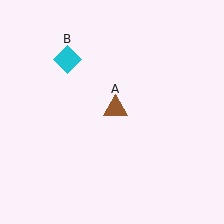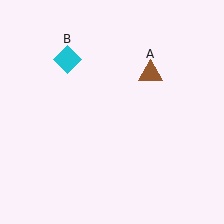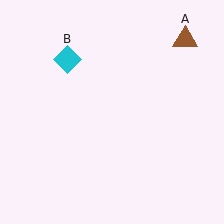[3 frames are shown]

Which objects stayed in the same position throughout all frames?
Cyan diamond (object B) remained stationary.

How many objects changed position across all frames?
1 object changed position: brown triangle (object A).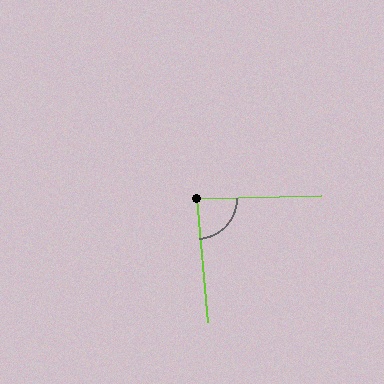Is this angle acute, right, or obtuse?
It is approximately a right angle.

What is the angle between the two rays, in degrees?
Approximately 86 degrees.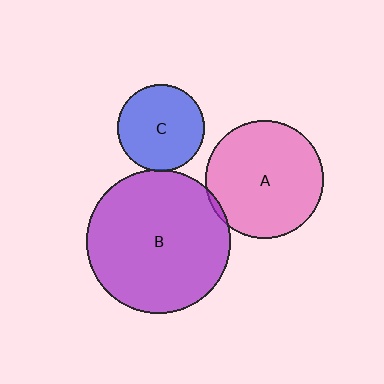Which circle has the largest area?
Circle B (purple).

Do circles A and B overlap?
Yes.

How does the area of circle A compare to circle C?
Approximately 1.8 times.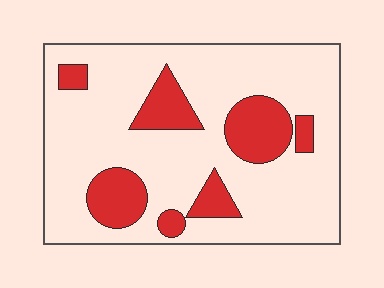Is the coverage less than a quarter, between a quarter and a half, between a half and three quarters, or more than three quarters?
Less than a quarter.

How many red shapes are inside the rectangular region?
7.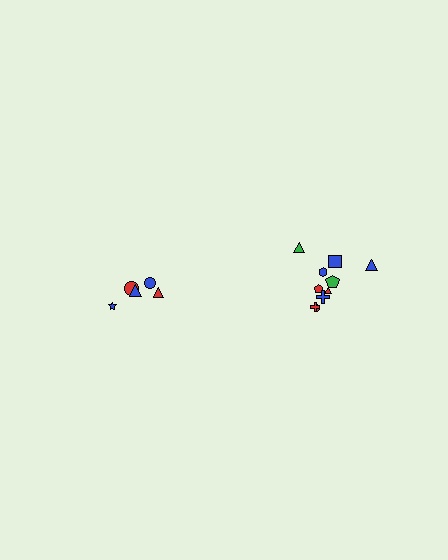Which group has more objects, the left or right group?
The right group.